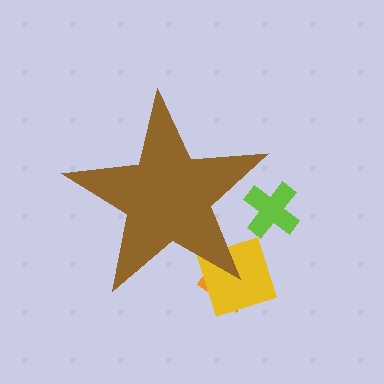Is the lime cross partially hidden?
Yes, the lime cross is partially hidden behind the brown star.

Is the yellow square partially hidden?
Yes, the yellow square is partially hidden behind the brown star.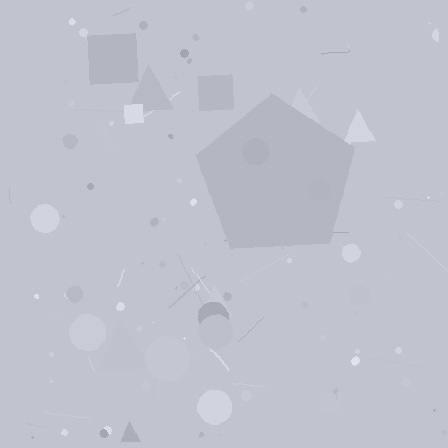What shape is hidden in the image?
A pentagon is hidden in the image.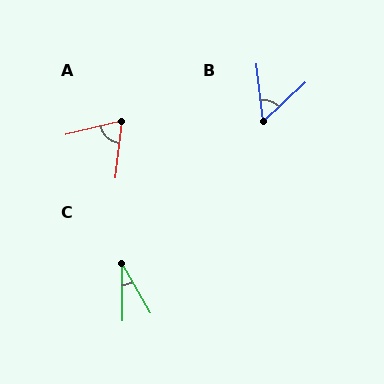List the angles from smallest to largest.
C (29°), B (54°), A (70°).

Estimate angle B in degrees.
Approximately 54 degrees.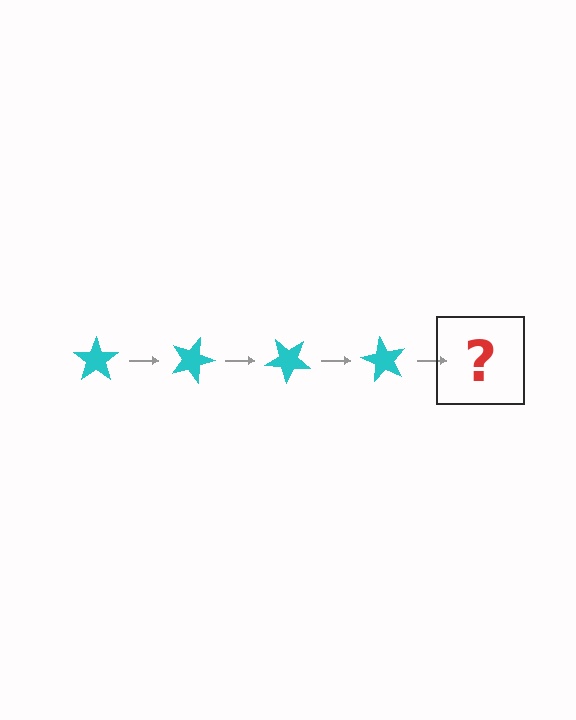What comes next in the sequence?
The next element should be a cyan star rotated 80 degrees.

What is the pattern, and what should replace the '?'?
The pattern is that the star rotates 20 degrees each step. The '?' should be a cyan star rotated 80 degrees.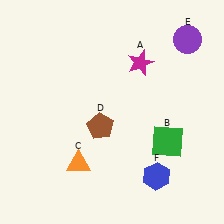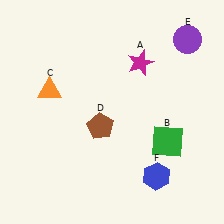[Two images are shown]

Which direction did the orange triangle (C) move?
The orange triangle (C) moved up.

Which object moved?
The orange triangle (C) moved up.